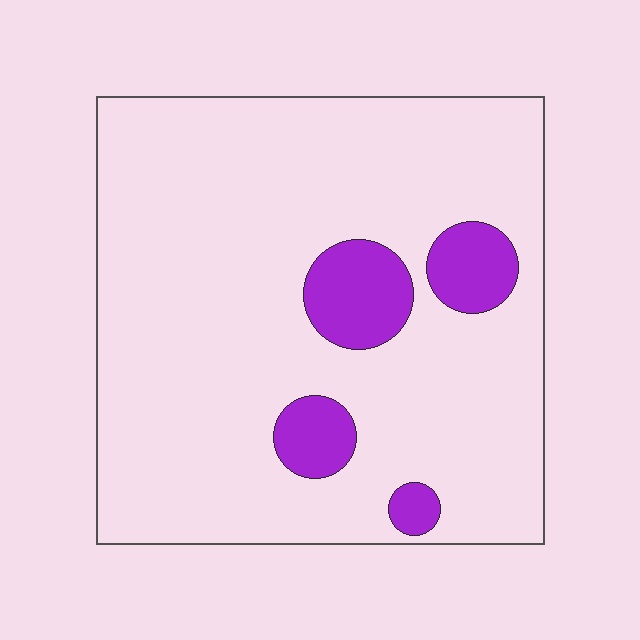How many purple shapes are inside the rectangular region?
4.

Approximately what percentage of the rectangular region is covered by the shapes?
Approximately 10%.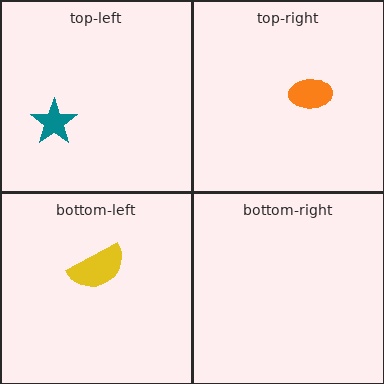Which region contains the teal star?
The top-left region.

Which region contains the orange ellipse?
The top-right region.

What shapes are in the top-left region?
The teal star.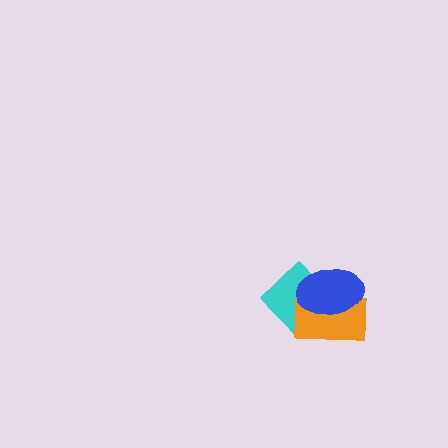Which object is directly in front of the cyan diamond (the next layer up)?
The orange rectangle is directly in front of the cyan diamond.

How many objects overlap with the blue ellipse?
2 objects overlap with the blue ellipse.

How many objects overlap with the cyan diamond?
2 objects overlap with the cyan diamond.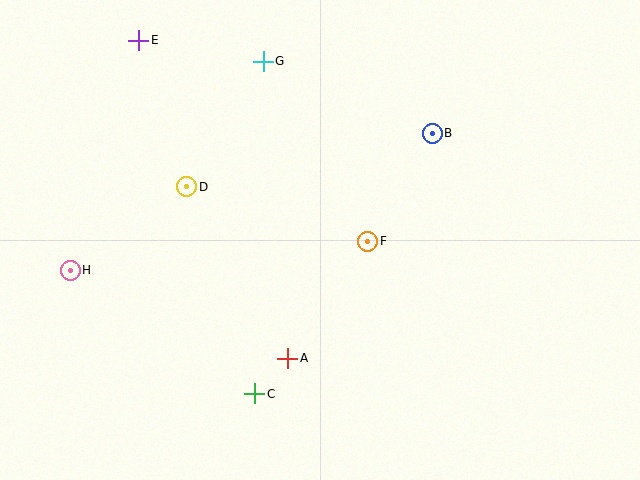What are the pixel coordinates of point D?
Point D is at (187, 187).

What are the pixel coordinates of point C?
Point C is at (255, 394).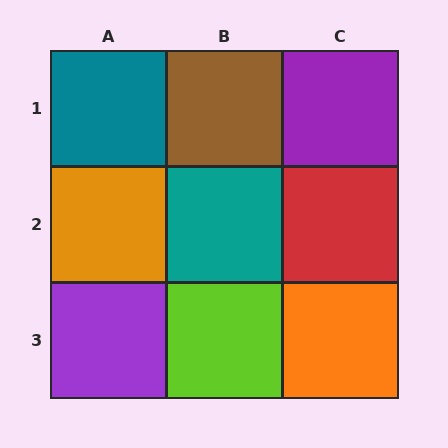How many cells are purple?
2 cells are purple.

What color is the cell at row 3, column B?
Lime.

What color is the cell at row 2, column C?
Red.